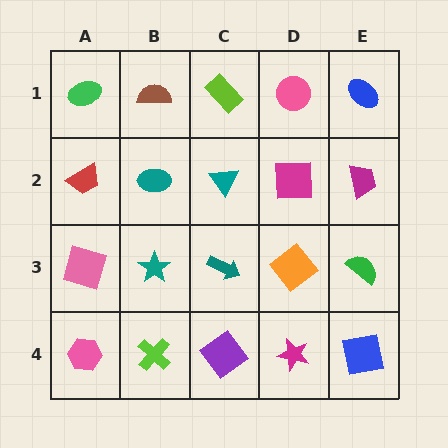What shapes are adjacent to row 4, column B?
A teal star (row 3, column B), a pink hexagon (row 4, column A), a purple diamond (row 4, column C).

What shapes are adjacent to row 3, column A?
A red trapezoid (row 2, column A), a pink hexagon (row 4, column A), a teal star (row 3, column B).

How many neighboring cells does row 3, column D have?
4.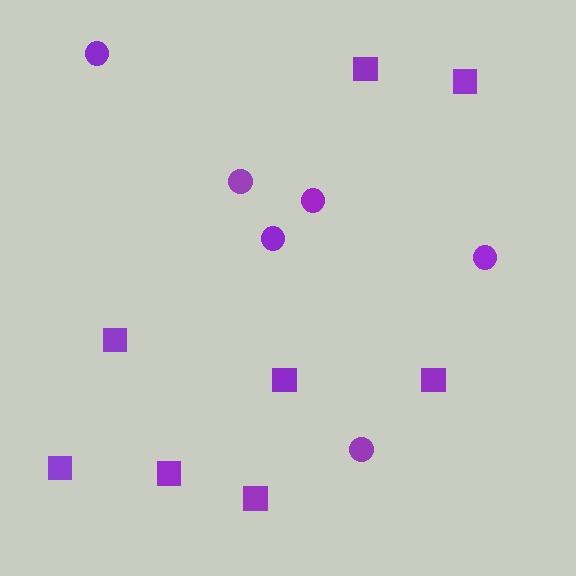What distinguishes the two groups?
There are 2 groups: one group of circles (6) and one group of squares (8).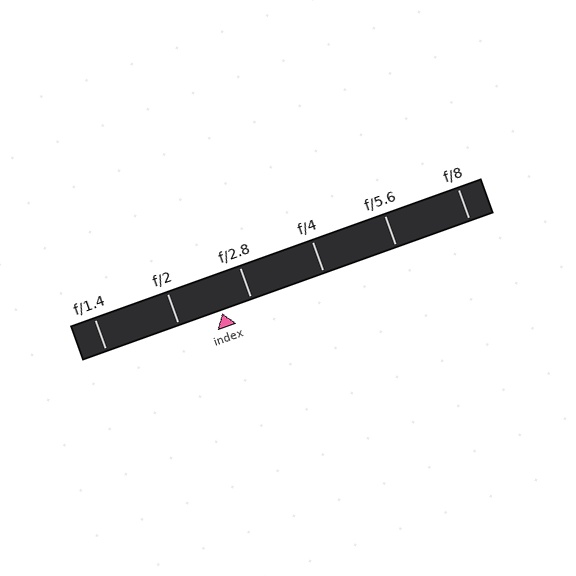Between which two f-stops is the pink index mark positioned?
The index mark is between f/2 and f/2.8.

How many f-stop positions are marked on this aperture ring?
There are 6 f-stop positions marked.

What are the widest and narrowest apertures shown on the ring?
The widest aperture shown is f/1.4 and the narrowest is f/8.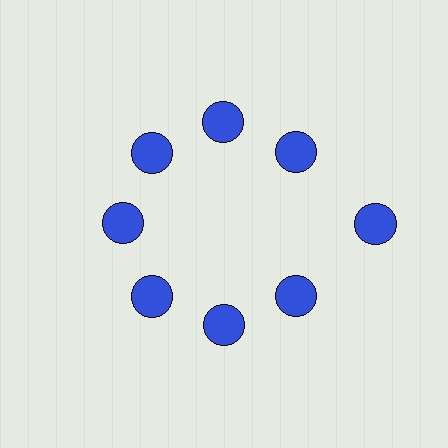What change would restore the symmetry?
The symmetry would be restored by moving it inward, back onto the ring so that all 8 circles sit at equal angles and equal distance from the center.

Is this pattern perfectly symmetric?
No. The 8 blue circles are arranged in a ring, but one element near the 3 o'clock position is pushed outward from the center, breaking the 8-fold rotational symmetry.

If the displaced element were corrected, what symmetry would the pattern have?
It would have 8-fold rotational symmetry — the pattern would map onto itself every 45 degrees.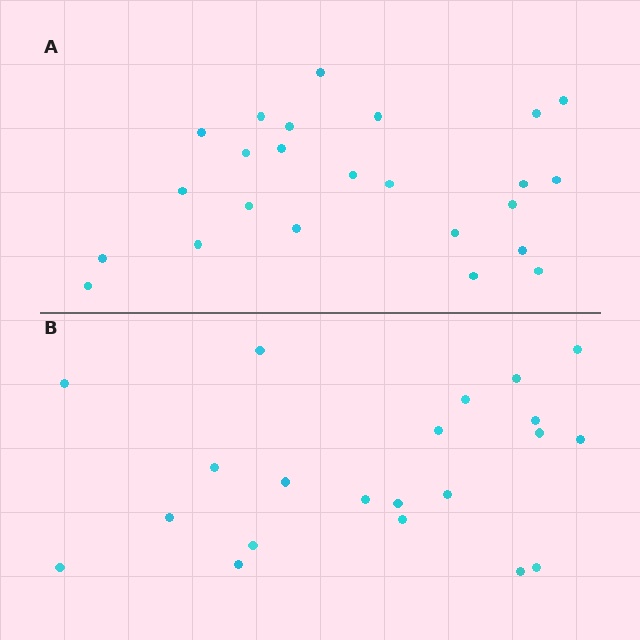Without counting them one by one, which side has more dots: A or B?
Region A (the top region) has more dots.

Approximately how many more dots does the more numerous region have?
Region A has just a few more — roughly 2 or 3 more dots than region B.